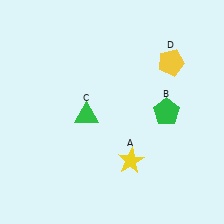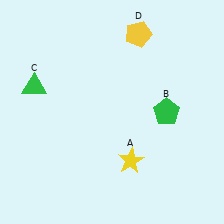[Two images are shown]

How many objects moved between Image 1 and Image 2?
2 objects moved between the two images.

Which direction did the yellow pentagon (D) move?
The yellow pentagon (D) moved left.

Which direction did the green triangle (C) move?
The green triangle (C) moved left.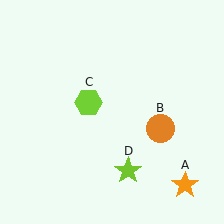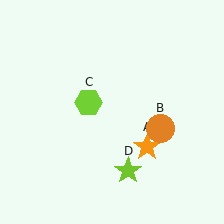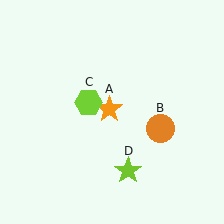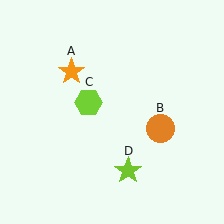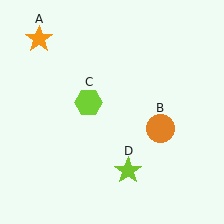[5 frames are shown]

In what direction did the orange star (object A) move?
The orange star (object A) moved up and to the left.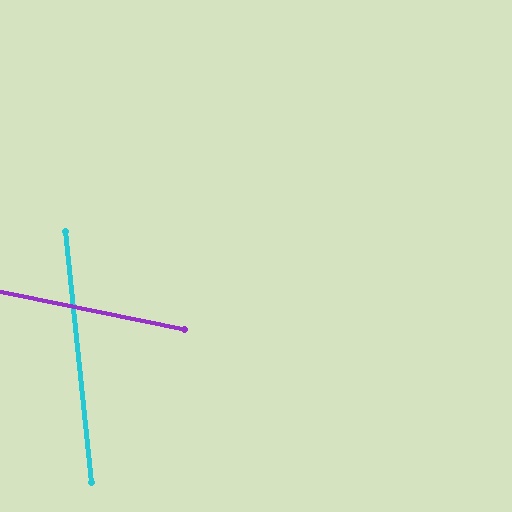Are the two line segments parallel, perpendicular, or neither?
Neither parallel nor perpendicular — they differ by about 73°.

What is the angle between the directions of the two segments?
Approximately 73 degrees.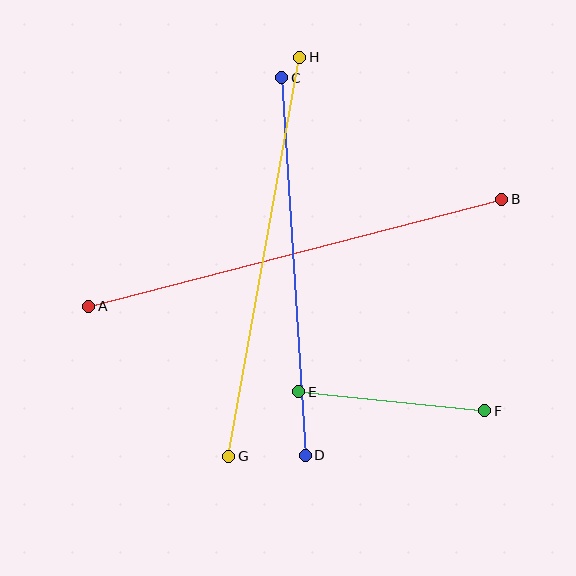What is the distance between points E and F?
The distance is approximately 187 pixels.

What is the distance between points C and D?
The distance is approximately 378 pixels.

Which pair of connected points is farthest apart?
Points A and B are farthest apart.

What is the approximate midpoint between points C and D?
The midpoint is at approximately (293, 267) pixels.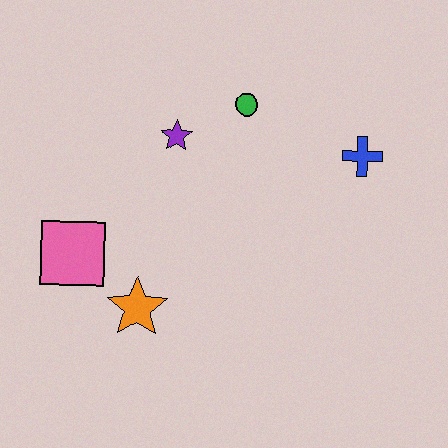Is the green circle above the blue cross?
Yes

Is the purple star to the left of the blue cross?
Yes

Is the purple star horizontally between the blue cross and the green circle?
No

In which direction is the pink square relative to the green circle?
The pink square is to the left of the green circle.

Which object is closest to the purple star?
The green circle is closest to the purple star.